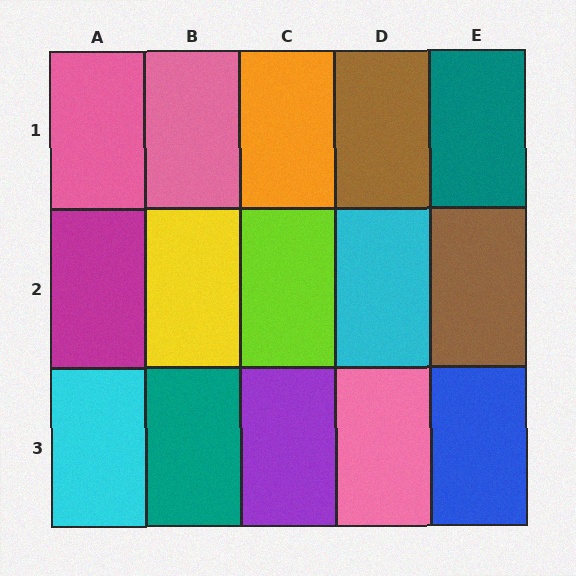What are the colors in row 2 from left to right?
Magenta, yellow, lime, cyan, brown.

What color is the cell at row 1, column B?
Pink.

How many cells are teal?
2 cells are teal.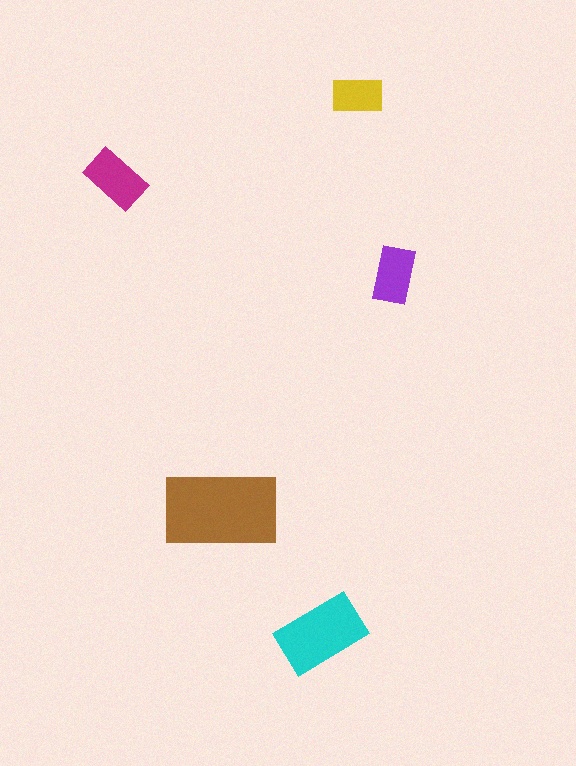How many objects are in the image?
There are 5 objects in the image.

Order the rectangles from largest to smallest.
the brown one, the cyan one, the magenta one, the purple one, the yellow one.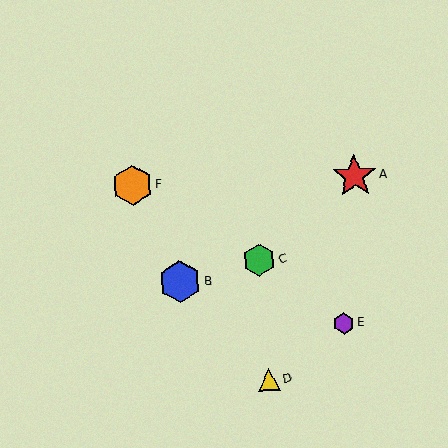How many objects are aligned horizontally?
2 objects (A, F) are aligned horizontally.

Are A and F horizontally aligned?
Yes, both are at y≈176.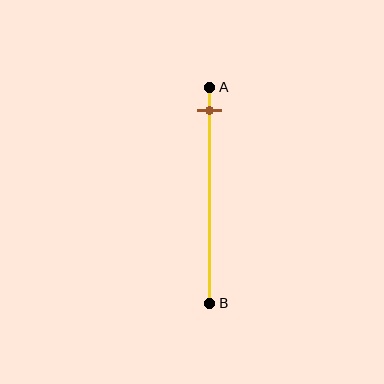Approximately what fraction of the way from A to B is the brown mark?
The brown mark is approximately 10% of the way from A to B.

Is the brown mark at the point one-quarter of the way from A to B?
No, the mark is at about 10% from A, not at the 25% one-quarter point.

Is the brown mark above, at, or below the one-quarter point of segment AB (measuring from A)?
The brown mark is above the one-quarter point of segment AB.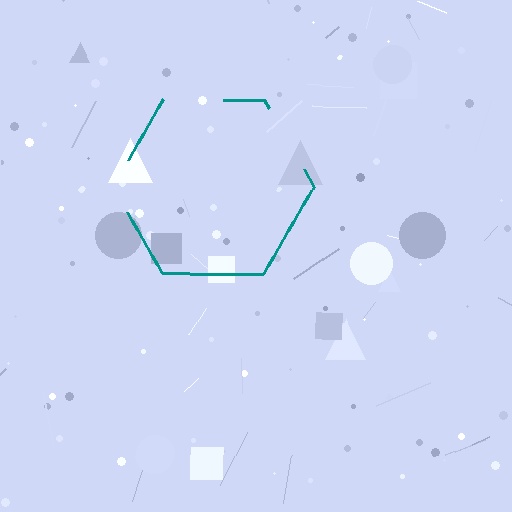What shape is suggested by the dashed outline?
The dashed outline suggests a hexagon.